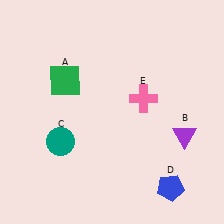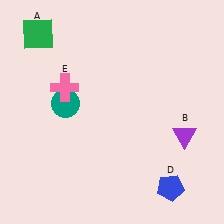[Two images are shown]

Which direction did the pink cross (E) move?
The pink cross (E) moved left.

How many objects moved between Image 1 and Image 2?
3 objects moved between the two images.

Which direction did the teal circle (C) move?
The teal circle (C) moved up.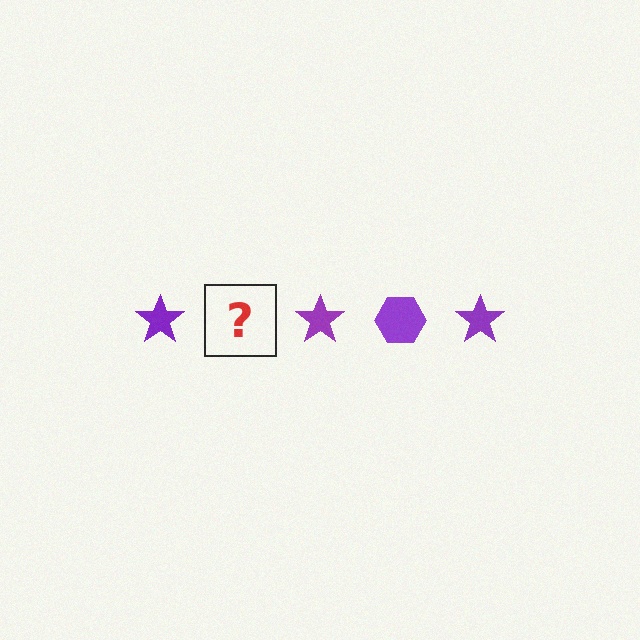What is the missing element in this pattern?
The missing element is a purple hexagon.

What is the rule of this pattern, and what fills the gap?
The rule is that the pattern cycles through star, hexagon shapes in purple. The gap should be filled with a purple hexagon.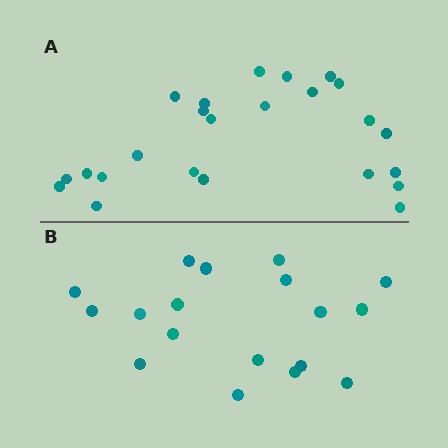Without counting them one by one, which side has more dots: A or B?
Region A (the top region) has more dots.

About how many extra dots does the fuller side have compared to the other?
Region A has about 6 more dots than region B.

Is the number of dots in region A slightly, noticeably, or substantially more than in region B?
Region A has noticeably more, but not dramatically so. The ratio is roughly 1.3 to 1.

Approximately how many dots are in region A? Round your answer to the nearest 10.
About 20 dots. (The exact count is 24, which rounds to 20.)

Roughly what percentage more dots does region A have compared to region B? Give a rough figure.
About 35% more.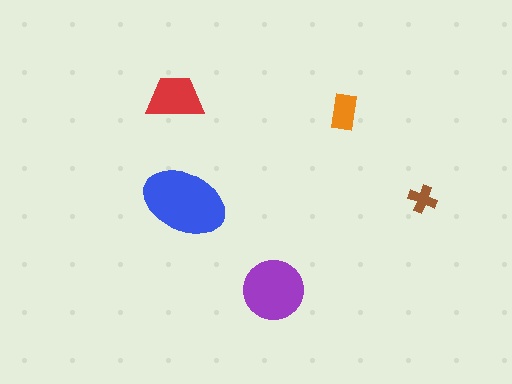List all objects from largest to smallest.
The blue ellipse, the purple circle, the red trapezoid, the orange rectangle, the brown cross.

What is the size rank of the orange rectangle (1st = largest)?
4th.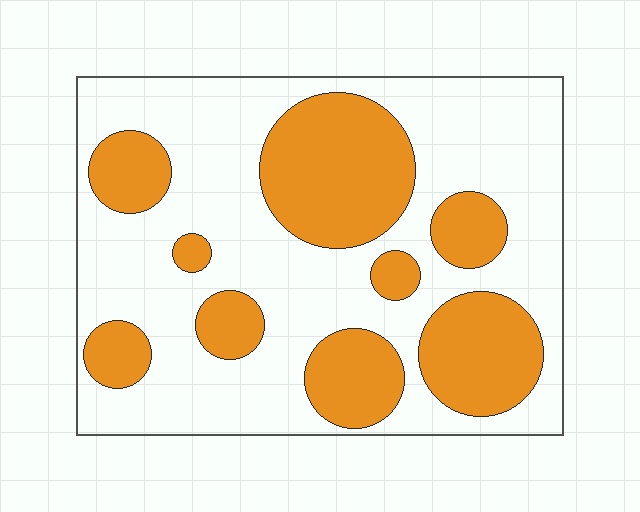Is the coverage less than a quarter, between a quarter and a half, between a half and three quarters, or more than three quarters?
Between a quarter and a half.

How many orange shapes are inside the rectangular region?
9.